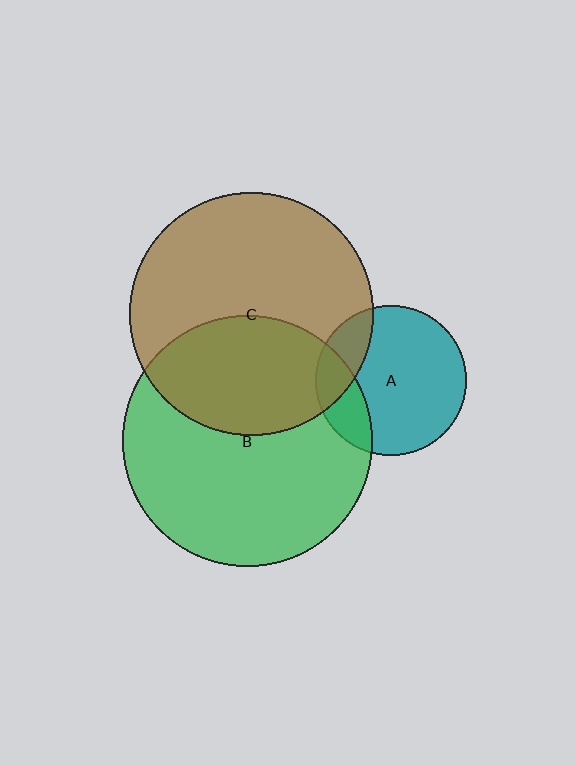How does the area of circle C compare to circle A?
Approximately 2.6 times.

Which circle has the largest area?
Circle B (green).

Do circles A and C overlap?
Yes.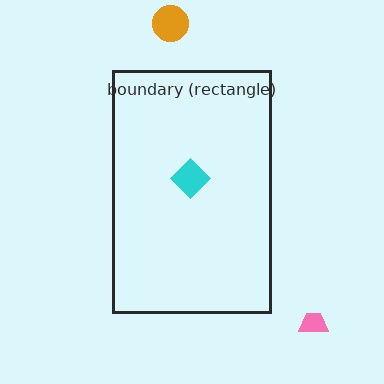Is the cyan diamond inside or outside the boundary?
Inside.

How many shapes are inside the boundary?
1 inside, 2 outside.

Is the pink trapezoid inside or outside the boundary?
Outside.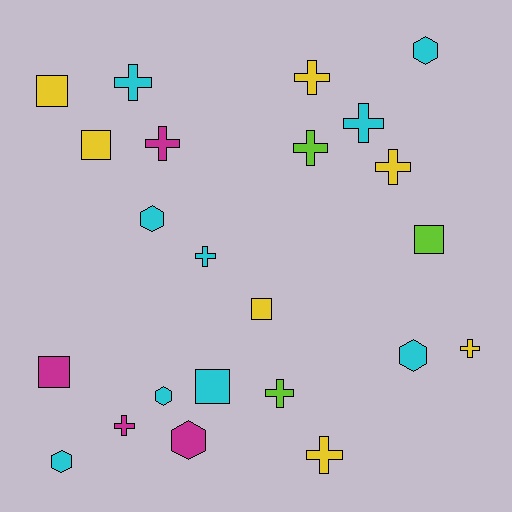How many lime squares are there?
There is 1 lime square.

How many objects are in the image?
There are 23 objects.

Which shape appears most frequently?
Cross, with 11 objects.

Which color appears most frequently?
Cyan, with 9 objects.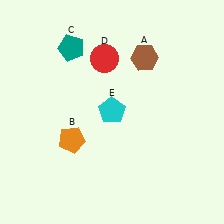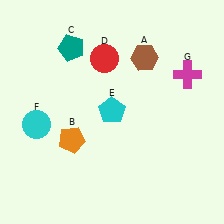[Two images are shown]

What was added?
A cyan circle (F), a magenta cross (G) were added in Image 2.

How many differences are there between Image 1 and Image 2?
There are 2 differences between the two images.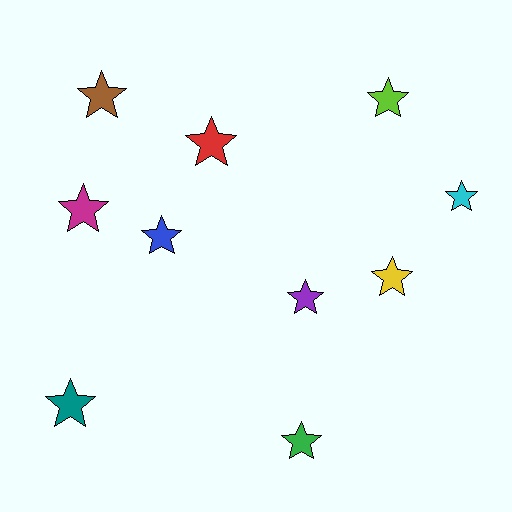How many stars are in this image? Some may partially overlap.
There are 10 stars.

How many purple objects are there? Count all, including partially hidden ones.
There is 1 purple object.